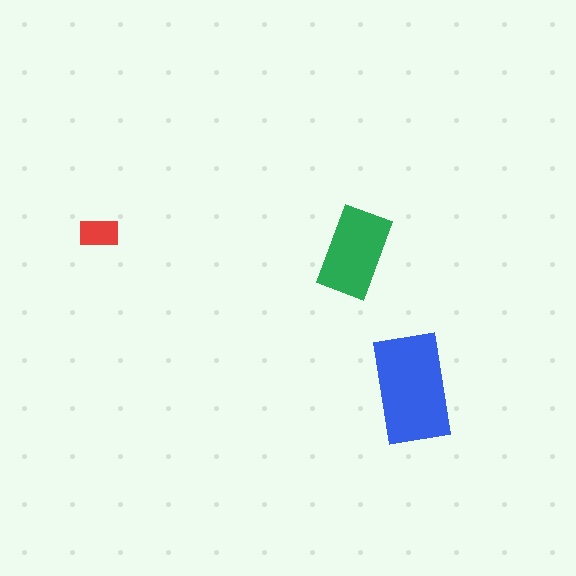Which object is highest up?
The red rectangle is topmost.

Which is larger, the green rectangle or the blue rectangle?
The blue one.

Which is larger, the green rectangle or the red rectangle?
The green one.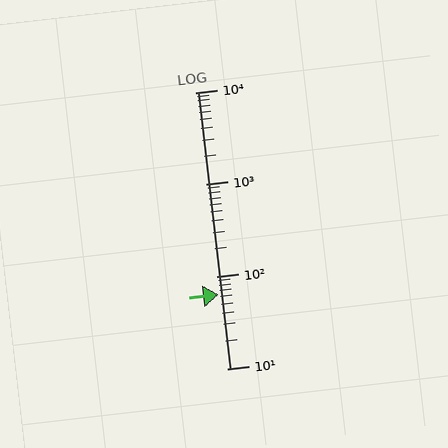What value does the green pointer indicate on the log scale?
The pointer indicates approximately 63.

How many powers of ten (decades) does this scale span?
The scale spans 3 decades, from 10 to 10000.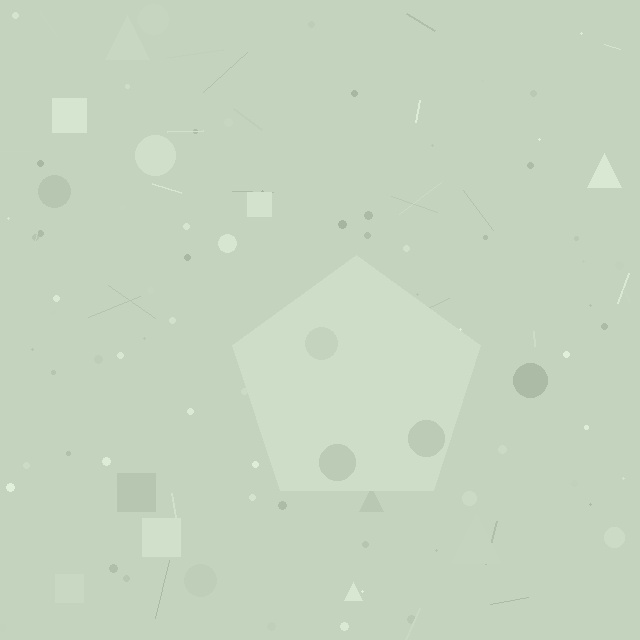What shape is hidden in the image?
A pentagon is hidden in the image.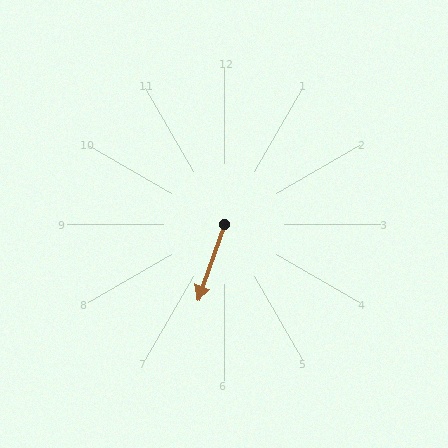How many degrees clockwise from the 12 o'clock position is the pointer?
Approximately 199 degrees.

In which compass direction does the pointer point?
South.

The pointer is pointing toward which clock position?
Roughly 7 o'clock.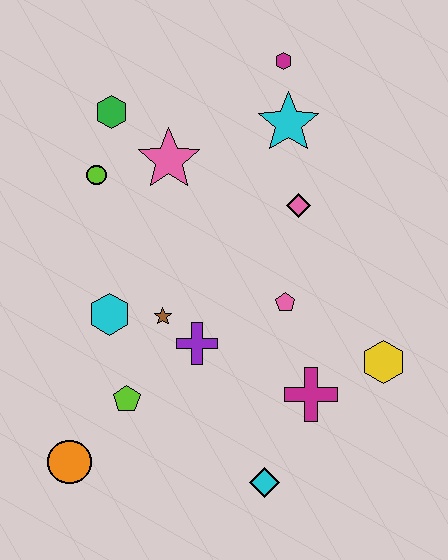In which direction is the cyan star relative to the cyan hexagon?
The cyan star is above the cyan hexagon.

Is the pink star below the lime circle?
No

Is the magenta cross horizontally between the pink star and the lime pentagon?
No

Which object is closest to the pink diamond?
The cyan star is closest to the pink diamond.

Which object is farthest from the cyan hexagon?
The magenta hexagon is farthest from the cyan hexagon.